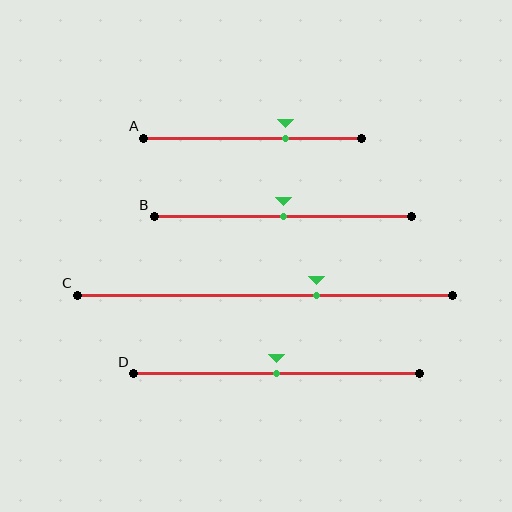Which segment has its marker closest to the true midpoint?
Segment B has its marker closest to the true midpoint.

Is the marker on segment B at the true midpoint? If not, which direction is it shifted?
Yes, the marker on segment B is at the true midpoint.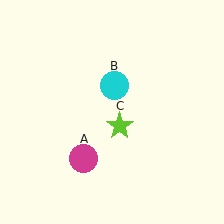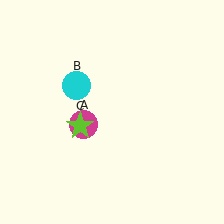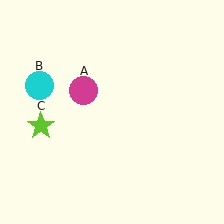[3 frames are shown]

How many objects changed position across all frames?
3 objects changed position: magenta circle (object A), cyan circle (object B), lime star (object C).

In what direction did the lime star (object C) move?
The lime star (object C) moved left.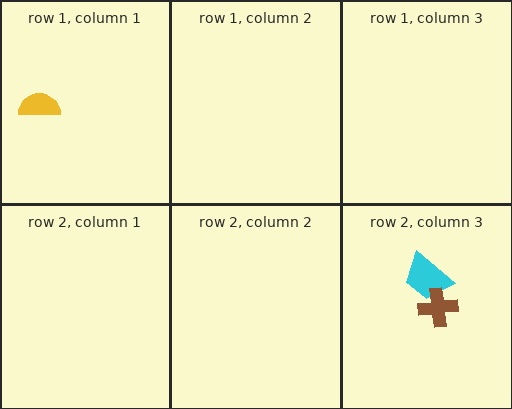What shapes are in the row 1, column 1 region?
The yellow semicircle.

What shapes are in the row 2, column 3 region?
The cyan trapezoid, the brown cross.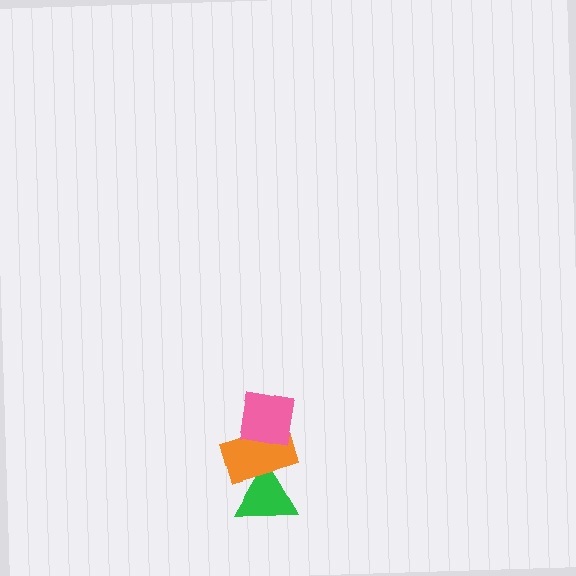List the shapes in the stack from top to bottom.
From top to bottom: the pink square, the orange rectangle, the green triangle.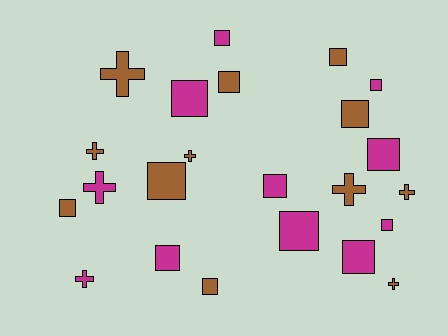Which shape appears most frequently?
Square, with 15 objects.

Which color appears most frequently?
Brown, with 12 objects.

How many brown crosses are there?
There are 6 brown crosses.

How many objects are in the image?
There are 23 objects.